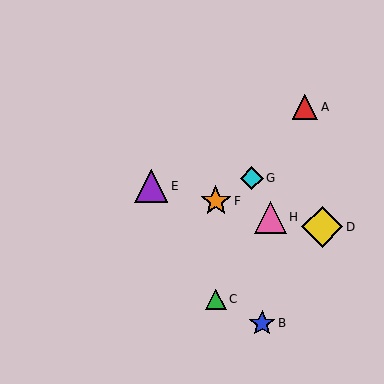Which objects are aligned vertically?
Objects C, F are aligned vertically.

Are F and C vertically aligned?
Yes, both are at x≈216.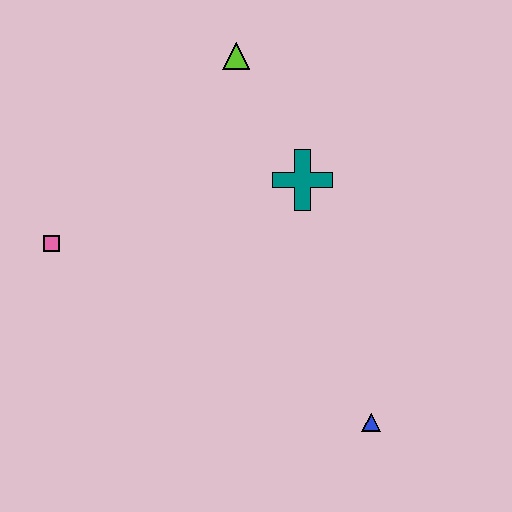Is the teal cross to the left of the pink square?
No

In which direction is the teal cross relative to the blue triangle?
The teal cross is above the blue triangle.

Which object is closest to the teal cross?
The lime triangle is closest to the teal cross.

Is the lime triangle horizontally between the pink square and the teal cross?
Yes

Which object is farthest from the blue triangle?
The lime triangle is farthest from the blue triangle.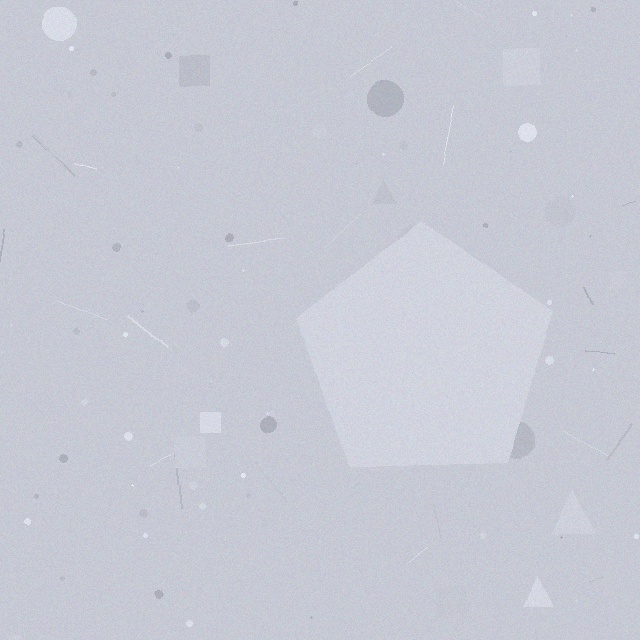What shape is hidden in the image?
A pentagon is hidden in the image.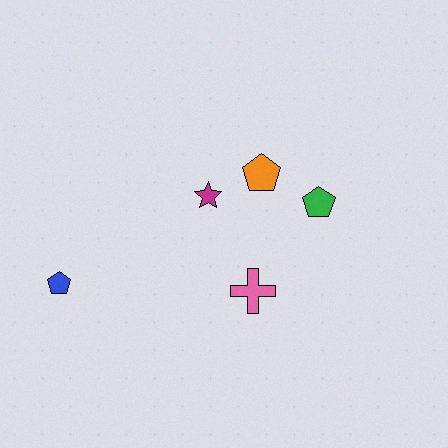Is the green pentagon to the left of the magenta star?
No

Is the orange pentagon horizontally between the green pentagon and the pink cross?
Yes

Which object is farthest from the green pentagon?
The blue pentagon is farthest from the green pentagon.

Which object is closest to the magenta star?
The orange pentagon is closest to the magenta star.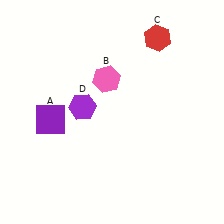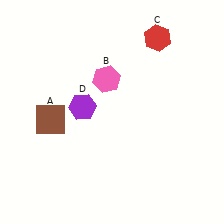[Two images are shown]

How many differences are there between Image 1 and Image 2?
There is 1 difference between the two images.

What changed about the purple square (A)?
In Image 1, A is purple. In Image 2, it changed to brown.